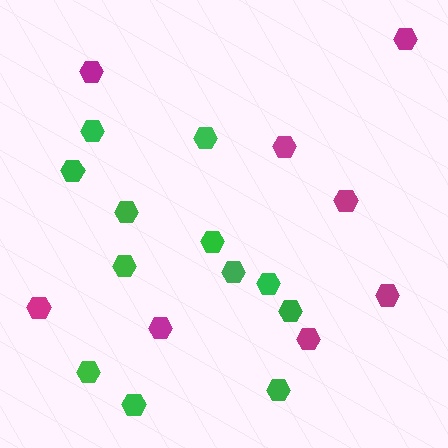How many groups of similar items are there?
There are 2 groups: one group of magenta hexagons (8) and one group of green hexagons (12).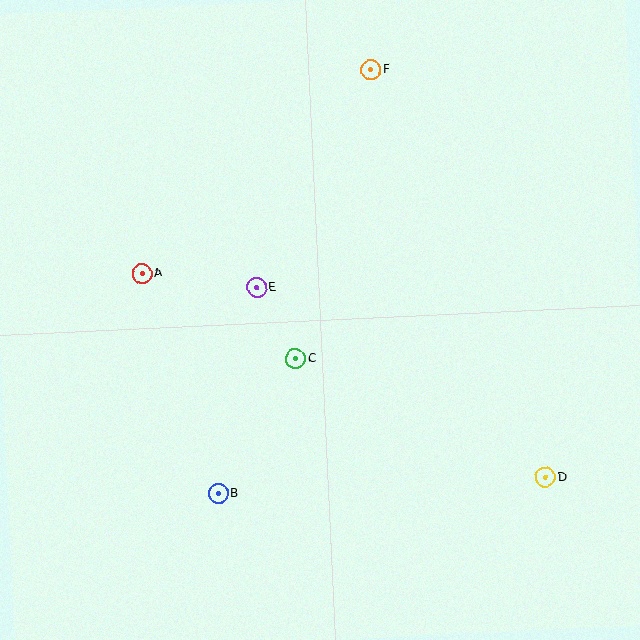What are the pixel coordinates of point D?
Point D is at (545, 477).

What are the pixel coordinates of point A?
Point A is at (142, 274).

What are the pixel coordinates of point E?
Point E is at (257, 288).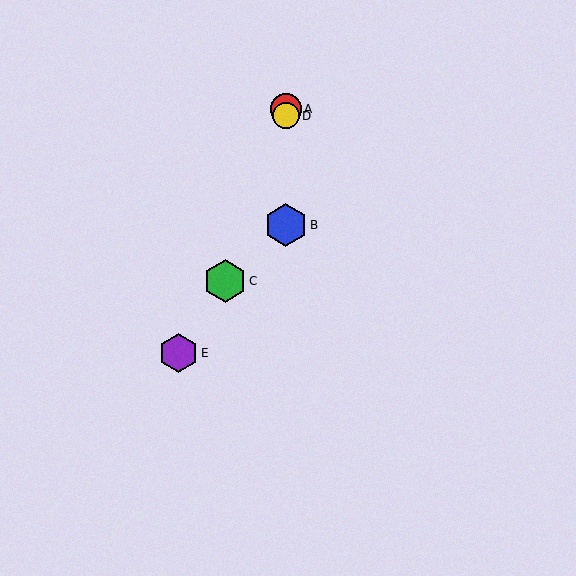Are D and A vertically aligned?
Yes, both are at x≈286.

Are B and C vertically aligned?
No, B is at x≈286 and C is at x≈225.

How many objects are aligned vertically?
3 objects (A, B, D) are aligned vertically.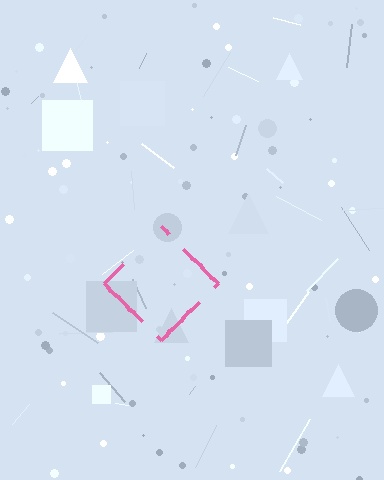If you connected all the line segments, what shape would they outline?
They would outline a diamond.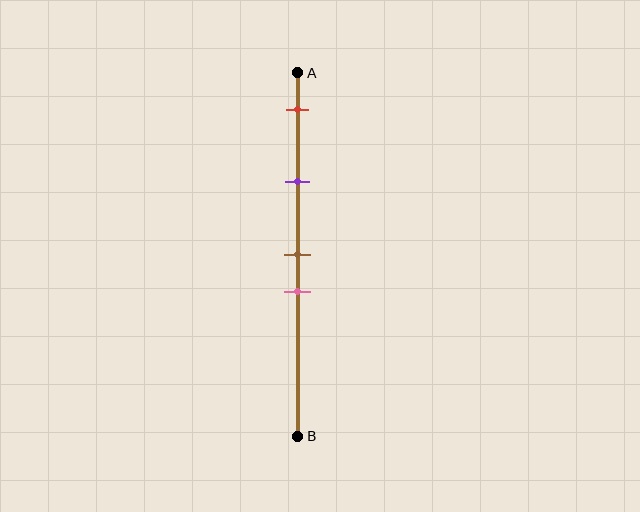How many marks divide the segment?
There are 4 marks dividing the segment.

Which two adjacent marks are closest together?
The brown and pink marks are the closest adjacent pair.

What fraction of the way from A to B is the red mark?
The red mark is approximately 10% (0.1) of the way from A to B.